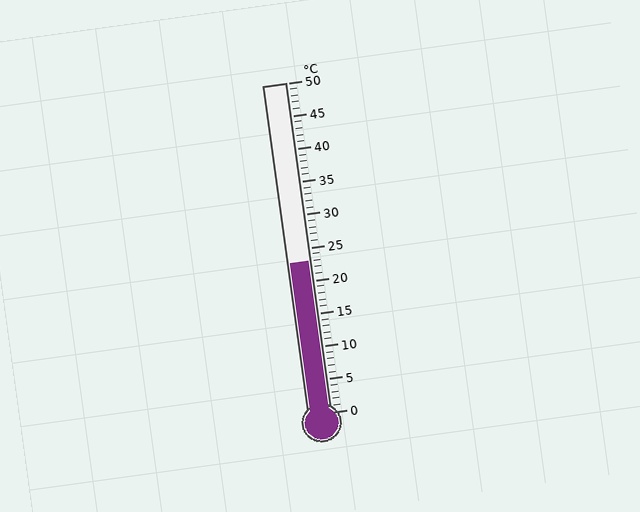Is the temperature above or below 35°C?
The temperature is below 35°C.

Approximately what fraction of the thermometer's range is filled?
The thermometer is filled to approximately 45% of its range.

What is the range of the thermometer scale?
The thermometer scale ranges from 0°C to 50°C.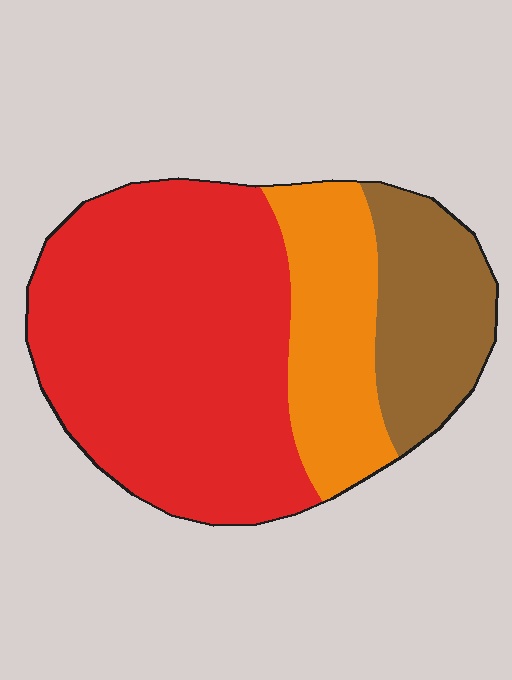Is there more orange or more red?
Red.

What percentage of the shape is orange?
Orange takes up about one fifth (1/5) of the shape.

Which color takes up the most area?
Red, at roughly 60%.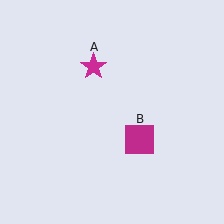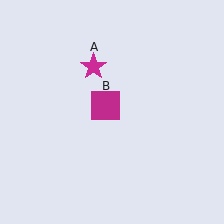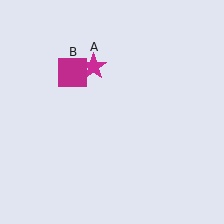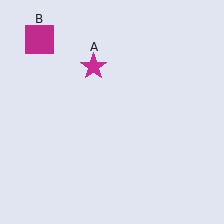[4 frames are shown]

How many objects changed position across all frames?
1 object changed position: magenta square (object B).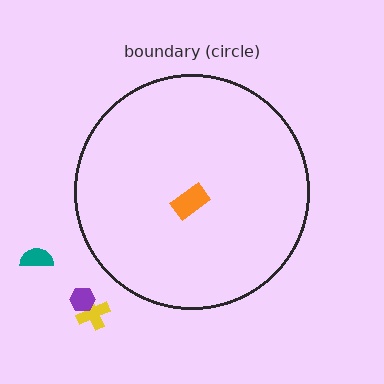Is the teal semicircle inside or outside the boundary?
Outside.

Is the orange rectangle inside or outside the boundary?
Inside.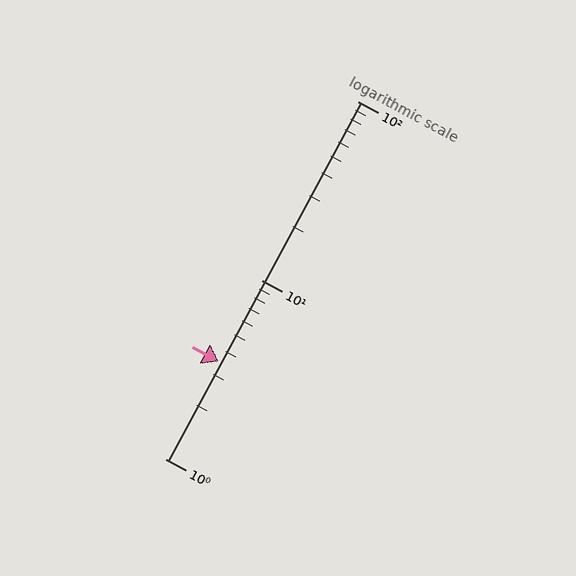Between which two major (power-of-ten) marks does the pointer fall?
The pointer is between 1 and 10.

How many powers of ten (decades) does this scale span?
The scale spans 2 decades, from 1 to 100.